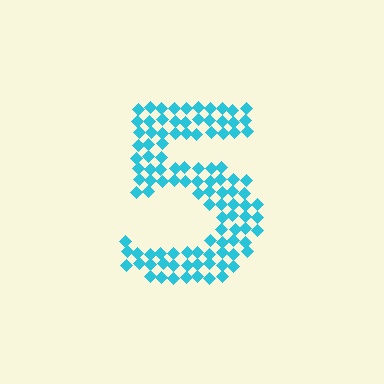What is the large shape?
The large shape is the digit 5.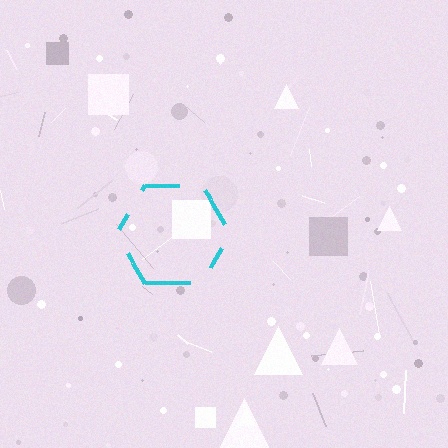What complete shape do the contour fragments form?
The contour fragments form a hexagon.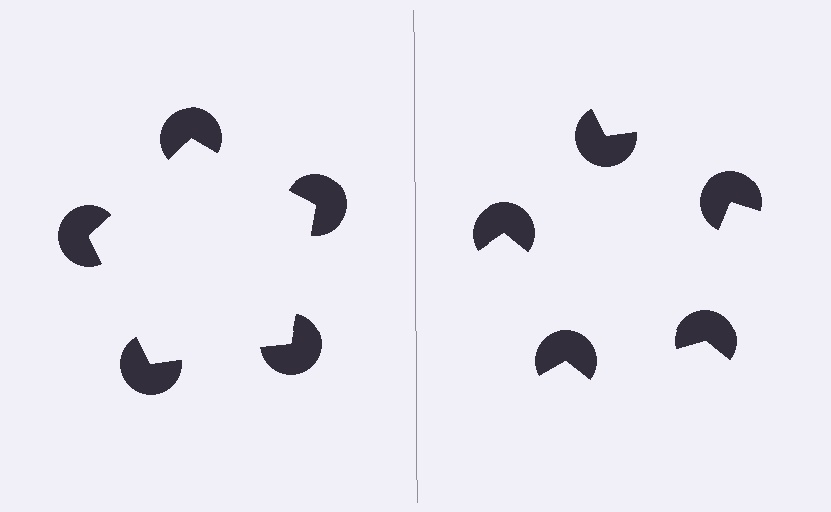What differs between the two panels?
The pac-man discs are positioned identically on both sides; only the wedge orientations differ. On the left they align to a pentagon; on the right they are misaligned.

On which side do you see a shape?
An illusory pentagon appears on the left side. On the right side the wedge cuts are rotated, so no coherent shape forms.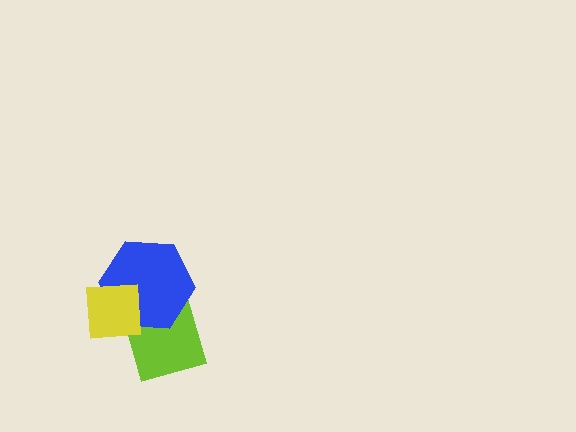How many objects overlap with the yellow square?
2 objects overlap with the yellow square.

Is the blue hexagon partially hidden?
Yes, it is partially covered by another shape.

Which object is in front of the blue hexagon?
The yellow square is in front of the blue hexagon.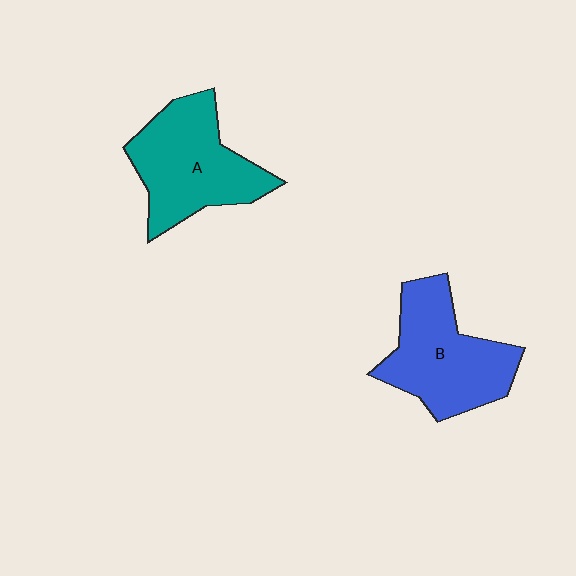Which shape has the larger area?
Shape A (teal).